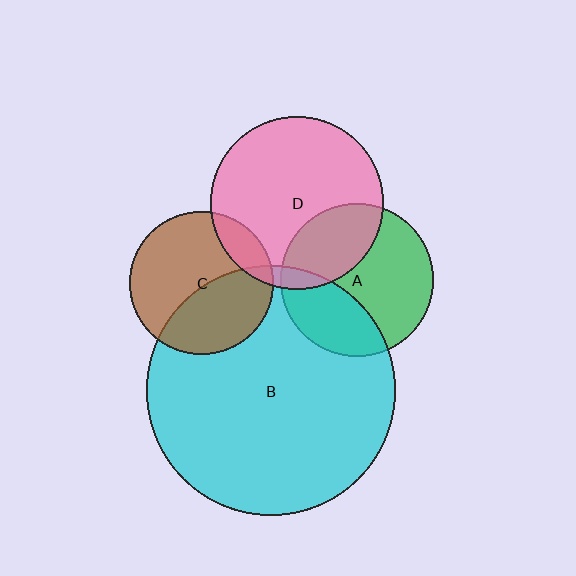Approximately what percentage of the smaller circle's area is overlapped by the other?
Approximately 40%.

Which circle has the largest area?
Circle B (cyan).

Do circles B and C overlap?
Yes.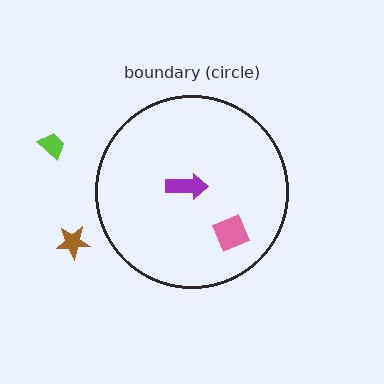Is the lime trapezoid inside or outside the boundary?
Outside.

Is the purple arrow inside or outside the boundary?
Inside.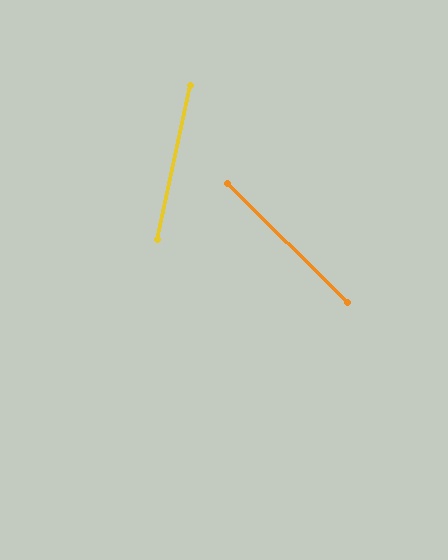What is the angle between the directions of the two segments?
Approximately 57 degrees.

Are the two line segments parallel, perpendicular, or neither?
Neither parallel nor perpendicular — they differ by about 57°.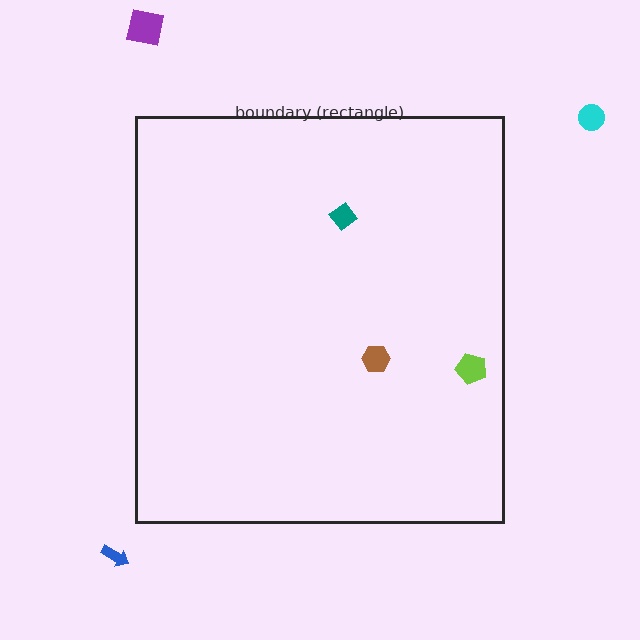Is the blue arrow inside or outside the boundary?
Outside.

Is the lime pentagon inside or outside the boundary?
Inside.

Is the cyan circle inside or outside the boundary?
Outside.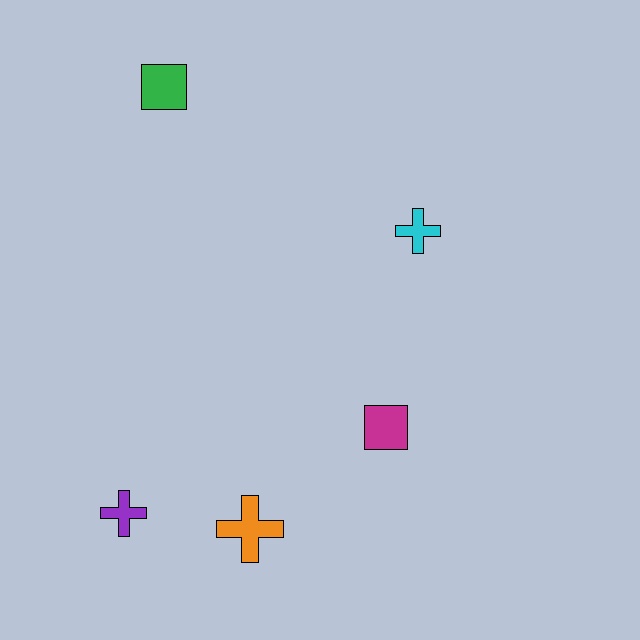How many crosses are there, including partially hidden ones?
There are 3 crosses.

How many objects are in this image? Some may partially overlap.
There are 5 objects.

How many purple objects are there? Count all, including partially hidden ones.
There is 1 purple object.